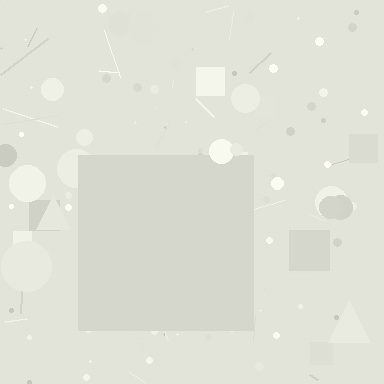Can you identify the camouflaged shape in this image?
The camouflaged shape is a square.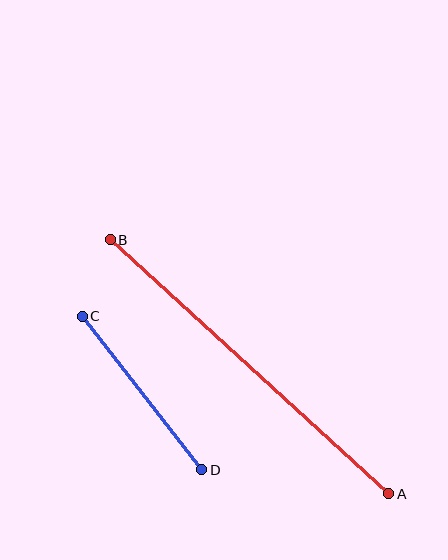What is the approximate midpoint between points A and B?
The midpoint is at approximately (249, 367) pixels.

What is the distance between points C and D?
The distance is approximately 194 pixels.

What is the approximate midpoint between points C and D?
The midpoint is at approximately (142, 393) pixels.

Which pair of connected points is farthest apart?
Points A and B are farthest apart.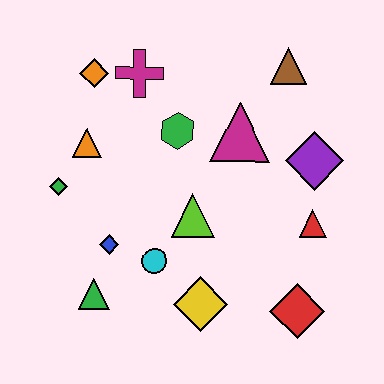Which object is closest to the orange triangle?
The green diamond is closest to the orange triangle.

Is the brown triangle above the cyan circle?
Yes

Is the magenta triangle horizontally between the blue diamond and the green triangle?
No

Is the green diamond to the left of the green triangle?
Yes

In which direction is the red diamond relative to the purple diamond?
The red diamond is below the purple diamond.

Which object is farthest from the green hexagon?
The red diamond is farthest from the green hexagon.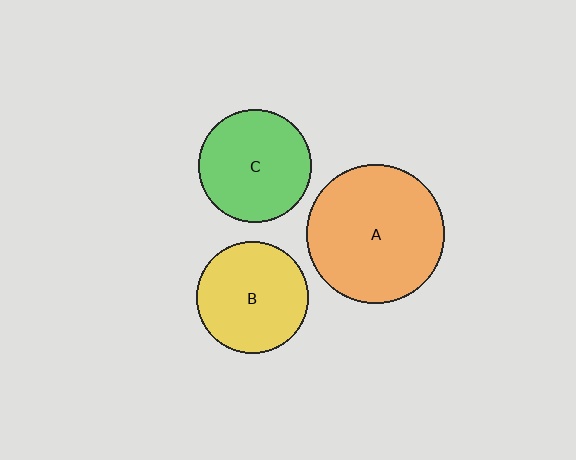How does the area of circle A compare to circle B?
Approximately 1.5 times.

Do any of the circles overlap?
No, none of the circles overlap.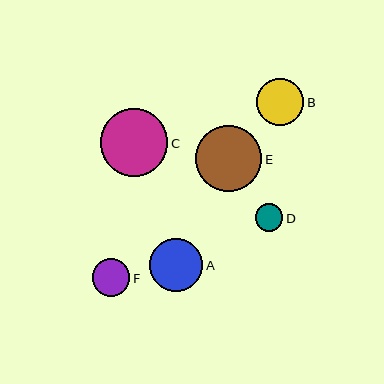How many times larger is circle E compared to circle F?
Circle E is approximately 1.8 times the size of circle F.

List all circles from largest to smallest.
From largest to smallest: C, E, A, B, F, D.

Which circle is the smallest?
Circle D is the smallest with a size of approximately 28 pixels.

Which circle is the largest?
Circle C is the largest with a size of approximately 68 pixels.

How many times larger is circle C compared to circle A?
Circle C is approximately 1.3 times the size of circle A.